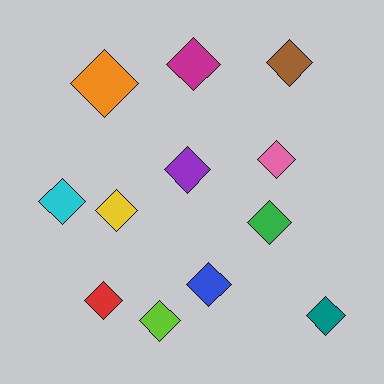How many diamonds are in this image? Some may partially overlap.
There are 12 diamonds.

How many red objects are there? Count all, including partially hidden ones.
There is 1 red object.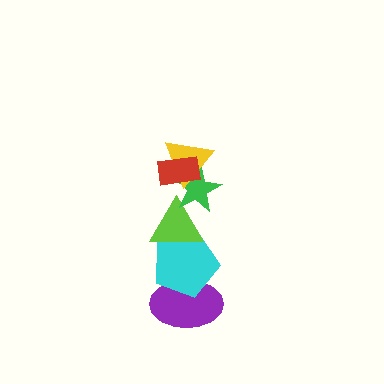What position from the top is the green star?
The green star is 3rd from the top.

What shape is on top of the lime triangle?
The green star is on top of the lime triangle.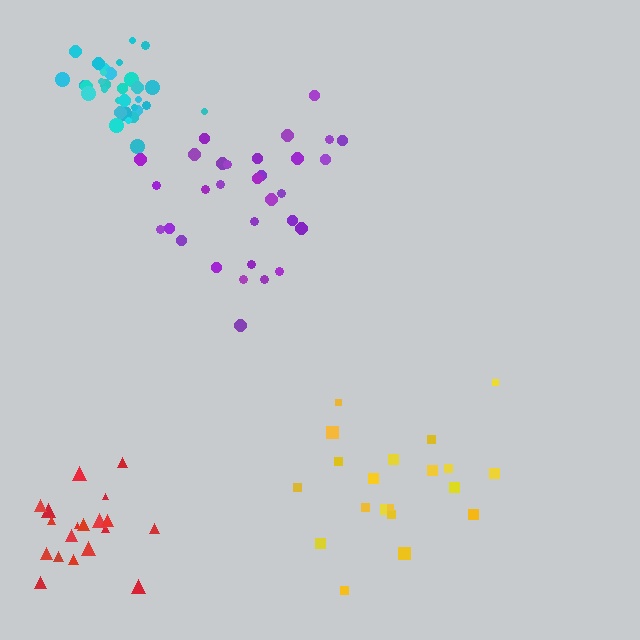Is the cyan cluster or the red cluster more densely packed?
Cyan.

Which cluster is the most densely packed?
Cyan.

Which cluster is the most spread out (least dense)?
Yellow.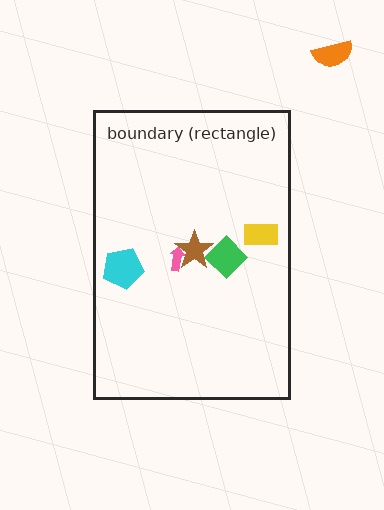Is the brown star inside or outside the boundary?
Inside.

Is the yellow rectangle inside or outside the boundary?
Inside.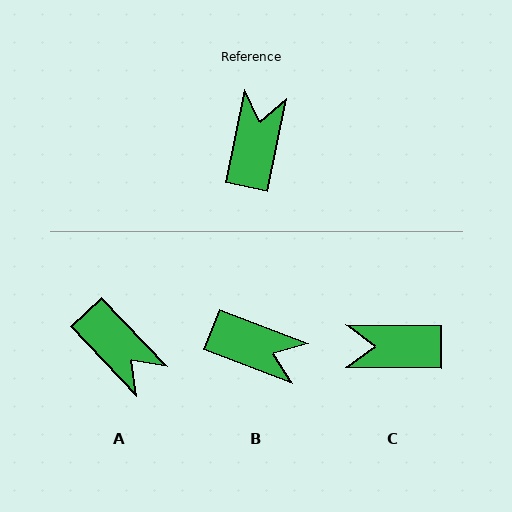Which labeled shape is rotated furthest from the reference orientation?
A, about 124 degrees away.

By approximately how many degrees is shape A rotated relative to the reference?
Approximately 124 degrees clockwise.